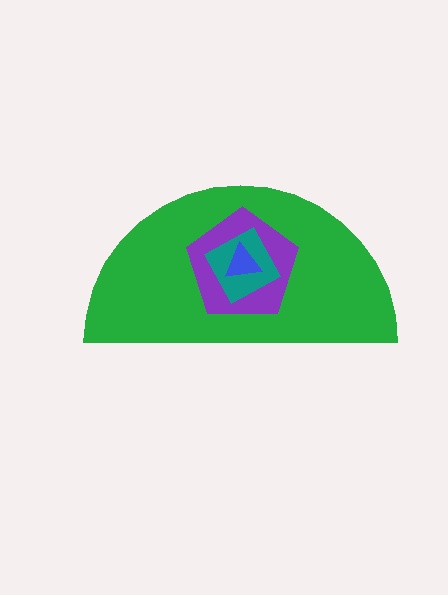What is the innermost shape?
The blue triangle.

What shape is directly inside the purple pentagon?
The teal diamond.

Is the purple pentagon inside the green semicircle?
Yes.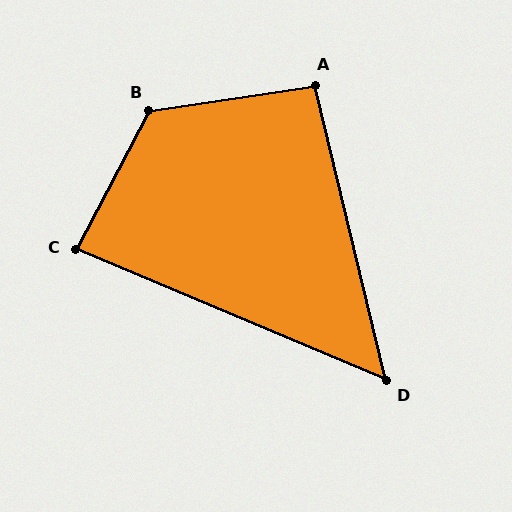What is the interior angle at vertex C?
Approximately 85 degrees (acute).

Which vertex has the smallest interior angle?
D, at approximately 54 degrees.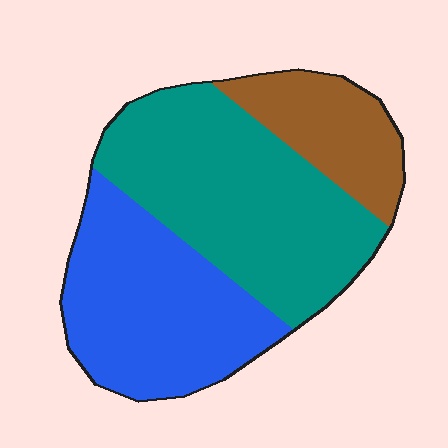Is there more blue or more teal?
Teal.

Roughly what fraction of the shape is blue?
Blue covers around 35% of the shape.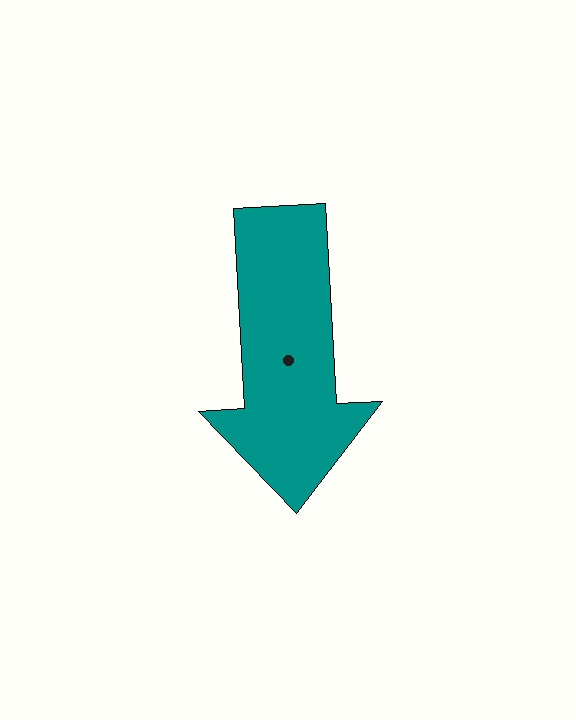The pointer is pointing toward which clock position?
Roughly 6 o'clock.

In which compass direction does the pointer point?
South.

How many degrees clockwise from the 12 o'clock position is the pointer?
Approximately 177 degrees.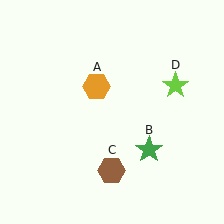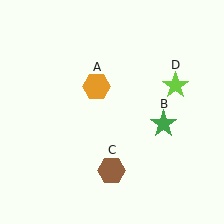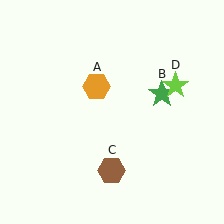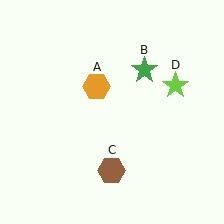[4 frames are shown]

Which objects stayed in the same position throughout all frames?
Orange hexagon (object A) and brown hexagon (object C) and lime star (object D) remained stationary.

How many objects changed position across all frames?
1 object changed position: green star (object B).